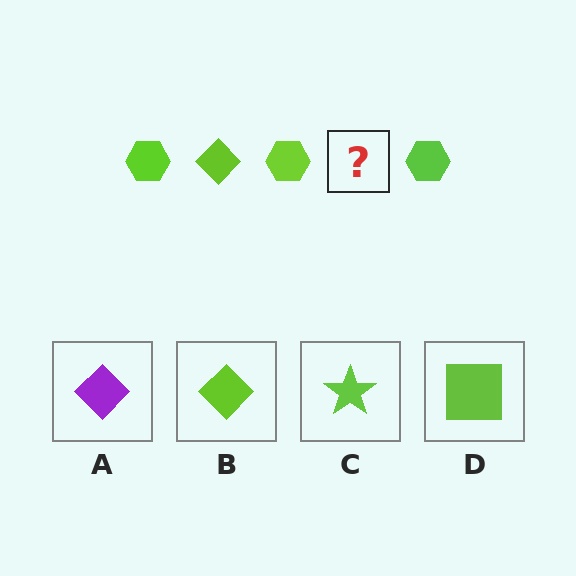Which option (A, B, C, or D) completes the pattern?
B.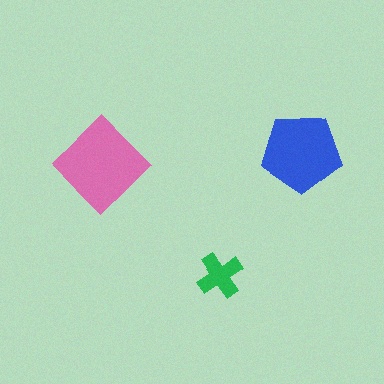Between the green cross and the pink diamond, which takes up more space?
The pink diamond.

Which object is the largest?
The pink diamond.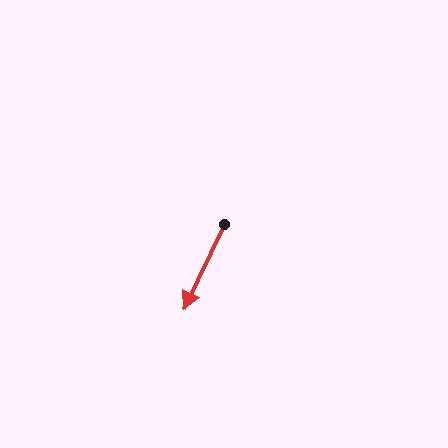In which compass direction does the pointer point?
Southwest.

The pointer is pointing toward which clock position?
Roughly 7 o'clock.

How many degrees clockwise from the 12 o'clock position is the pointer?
Approximately 205 degrees.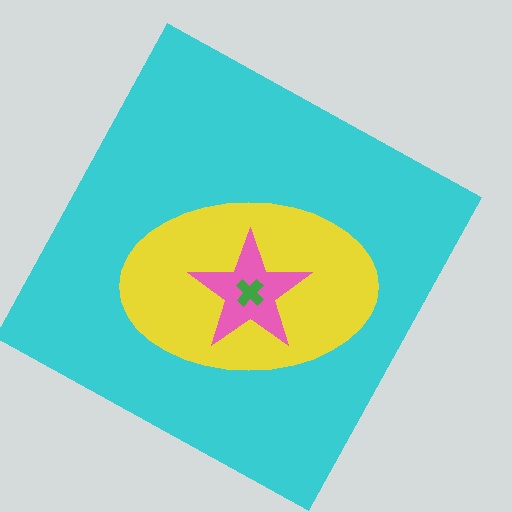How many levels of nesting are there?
4.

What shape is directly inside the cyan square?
The yellow ellipse.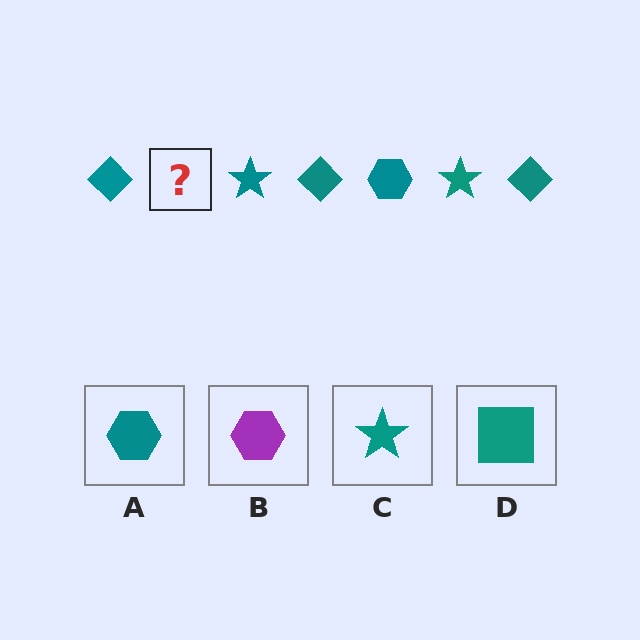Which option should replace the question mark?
Option A.